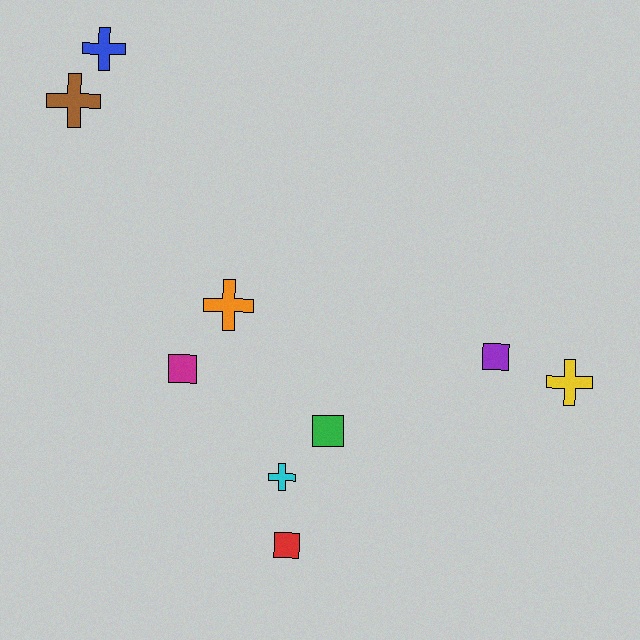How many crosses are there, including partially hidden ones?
There are 5 crosses.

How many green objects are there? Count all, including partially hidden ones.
There is 1 green object.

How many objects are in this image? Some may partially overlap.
There are 9 objects.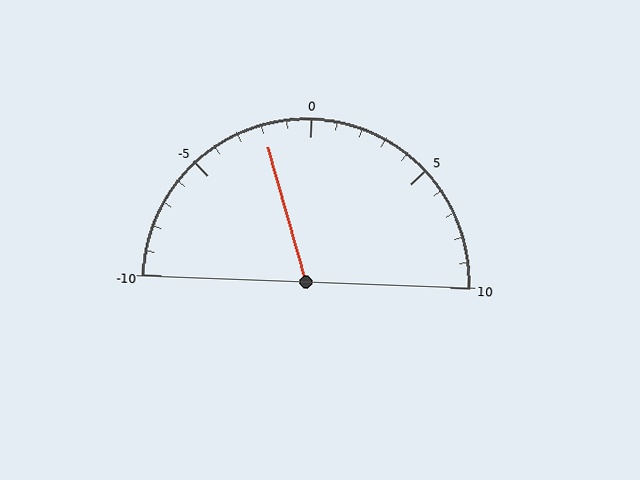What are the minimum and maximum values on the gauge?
The gauge ranges from -10 to 10.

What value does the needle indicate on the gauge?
The needle indicates approximately -2.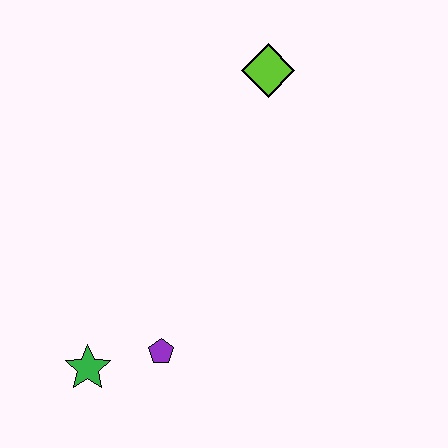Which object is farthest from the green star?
The lime diamond is farthest from the green star.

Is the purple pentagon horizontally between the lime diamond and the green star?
Yes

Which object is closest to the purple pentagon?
The green star is closest to the purple pentagon.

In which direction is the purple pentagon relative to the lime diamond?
The purple pentagon is below the lime diamond.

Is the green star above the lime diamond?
No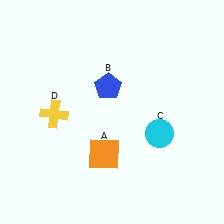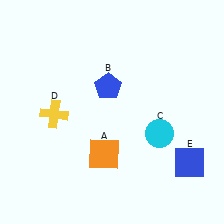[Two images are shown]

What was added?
A blue square (E) was added in Image 2.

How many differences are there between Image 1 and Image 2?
There is 1 difference between the two images.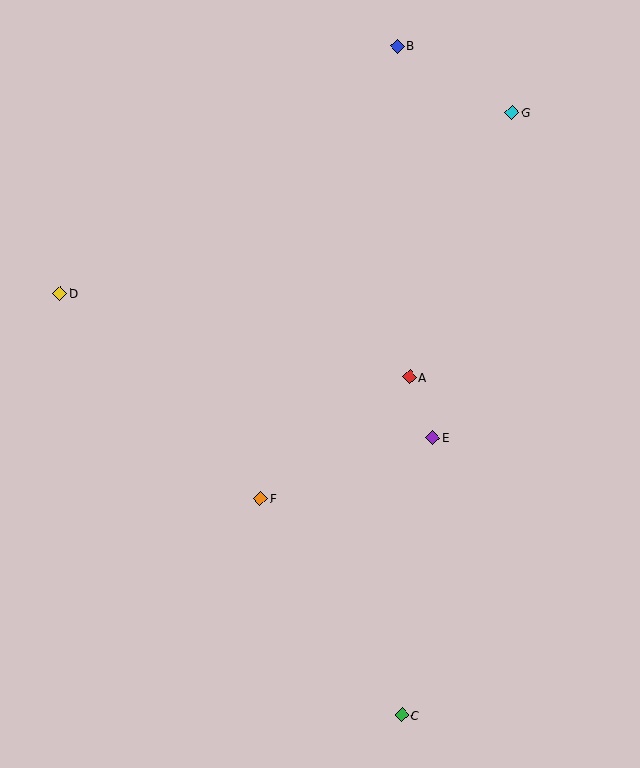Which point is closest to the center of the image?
Point A at (410, 377) is closest to the center.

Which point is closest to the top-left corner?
Point D is closest to the top-left corner.